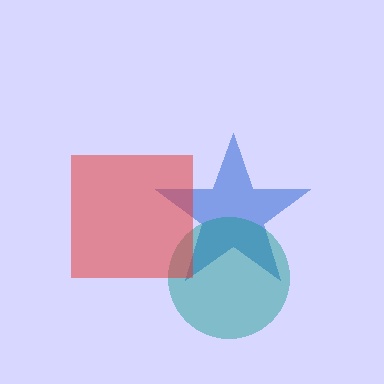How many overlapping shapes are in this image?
There are 3 overlapping shapes in the image.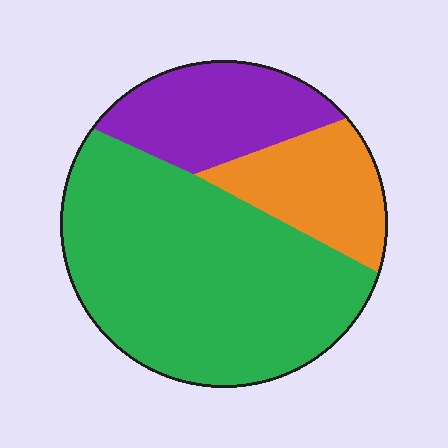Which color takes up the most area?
Green, at roughly 60%.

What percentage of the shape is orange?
Orange covers roughly 20% of the shape.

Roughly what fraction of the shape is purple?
Purple covers roughly 20% of the shape.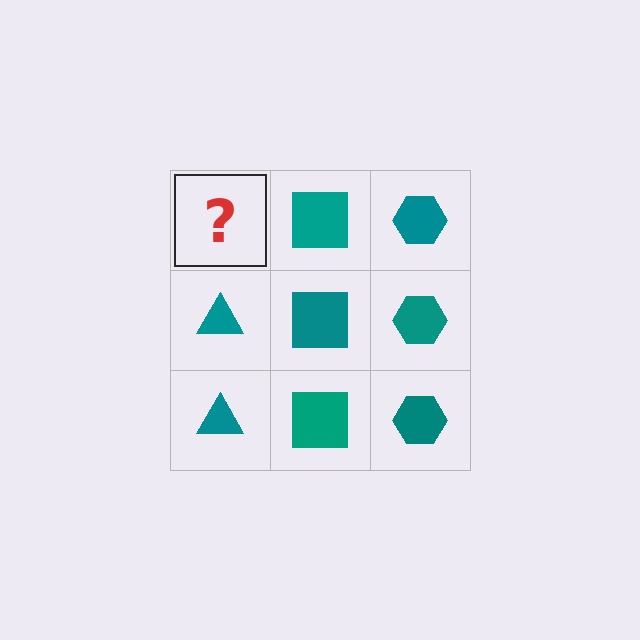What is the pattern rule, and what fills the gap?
The rule is that each column has a consistent shape. The gap should be filled with a teal triangle.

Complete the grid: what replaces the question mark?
The question mark should be replaced with a teal triangle.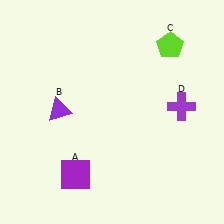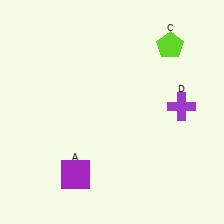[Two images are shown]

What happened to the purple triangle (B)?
The purple triangle (B) was removed in Image 2. It was in the top-left area of Image 1.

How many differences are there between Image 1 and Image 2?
There is 1 difference between the two images.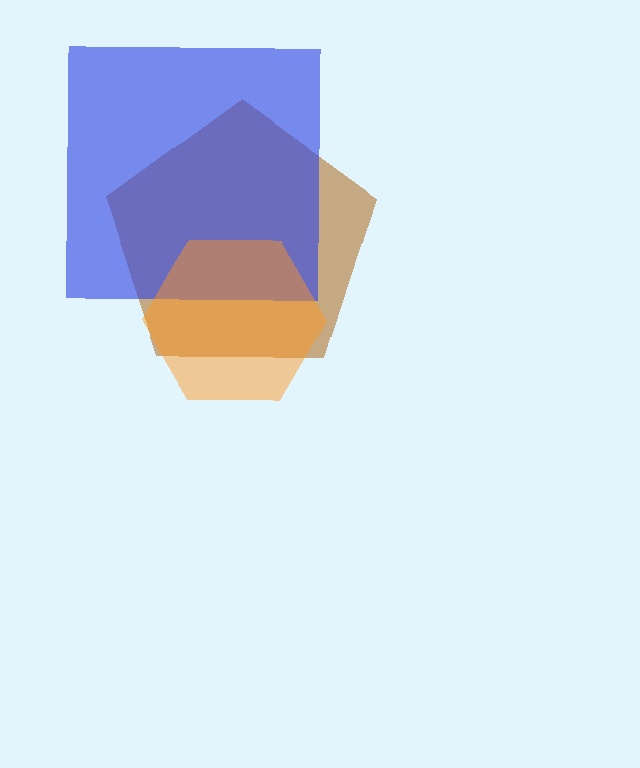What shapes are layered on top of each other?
The layered shapes are: a brown pentagon, a blue square, an orange hexagon.